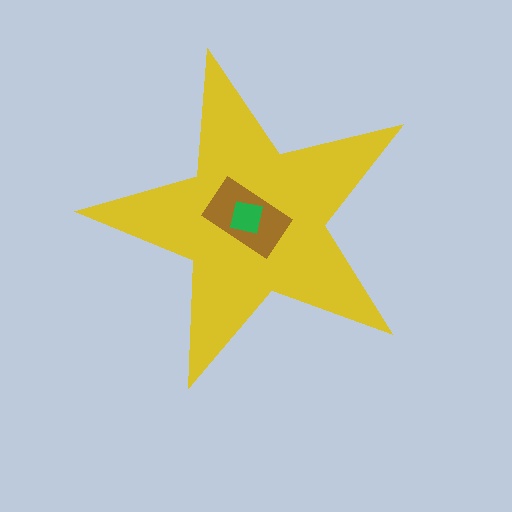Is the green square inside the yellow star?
Yes.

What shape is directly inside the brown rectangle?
The green square.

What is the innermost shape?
The green square.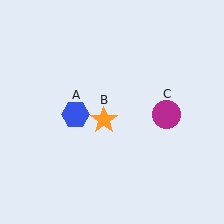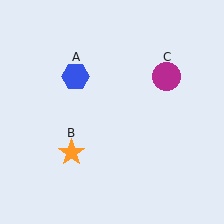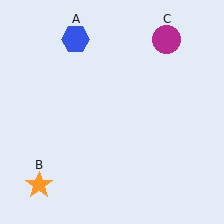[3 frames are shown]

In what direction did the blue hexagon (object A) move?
The blue hexagon (object A) moved up.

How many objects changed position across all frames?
3 objects changed position: blue hexagon (object A), orange star (object B), magenta circle (object C).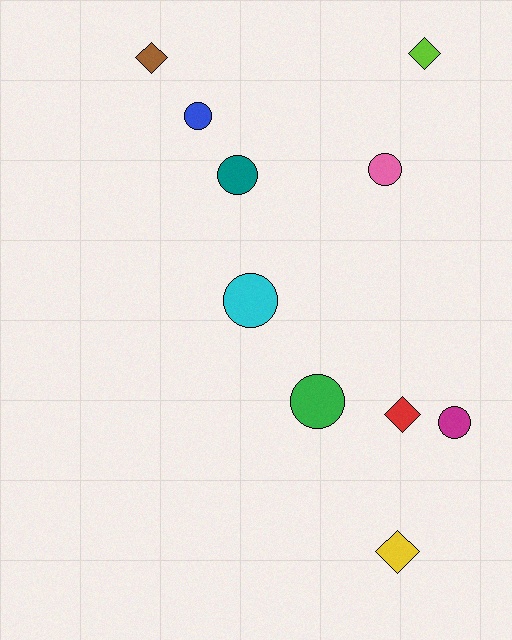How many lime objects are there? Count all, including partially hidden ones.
There is 1 lime object.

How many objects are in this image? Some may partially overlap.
There are 10 objects.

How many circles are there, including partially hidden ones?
There are 6 circles.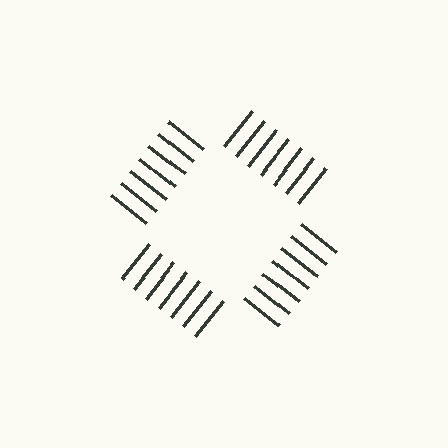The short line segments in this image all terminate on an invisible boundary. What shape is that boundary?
An illusory square — the line segments terminate on its edges but no continuous stroke is drawn.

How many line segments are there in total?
28 — 7 along each of the 4 edges.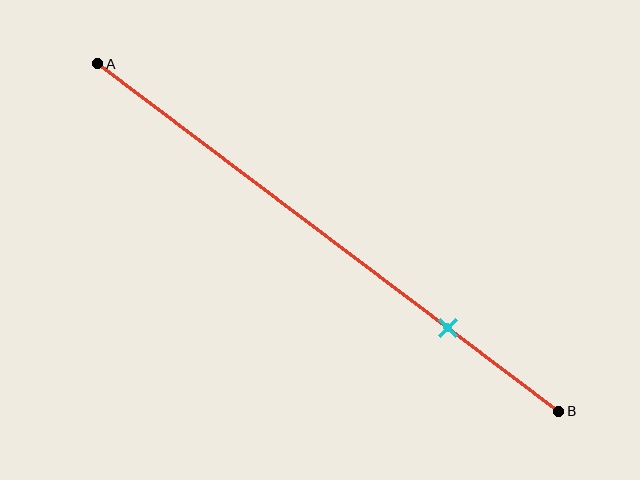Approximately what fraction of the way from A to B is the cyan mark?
The cyan mark is approximately 75% of the way from A to B.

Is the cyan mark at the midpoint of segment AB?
No, the mark is at about 75% from A, not at the 50% midpoint.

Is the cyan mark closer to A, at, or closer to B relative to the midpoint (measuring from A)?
The cyan mark is closer to point B than the midpoint of segment AB.